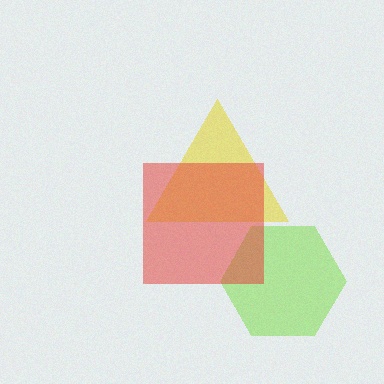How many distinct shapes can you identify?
There are 3 distinct shapes: a lime hexagon, a yellow triangle, a red square.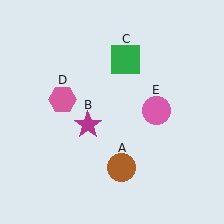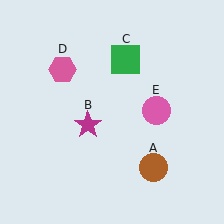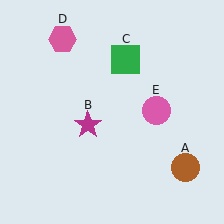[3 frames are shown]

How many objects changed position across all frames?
2 objects changed position: brown circle (object A), pink hexagon (object D).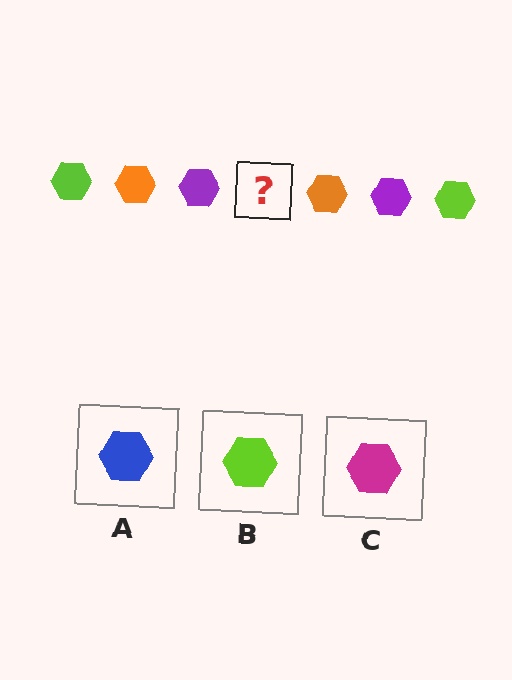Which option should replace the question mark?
Option B.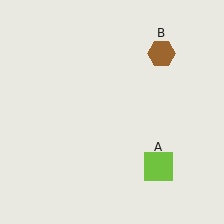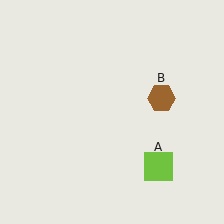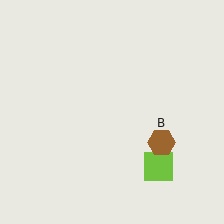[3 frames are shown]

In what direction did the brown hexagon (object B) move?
The brown hexagon (object B) moved down.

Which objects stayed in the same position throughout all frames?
Lime square (object A) remained stationary.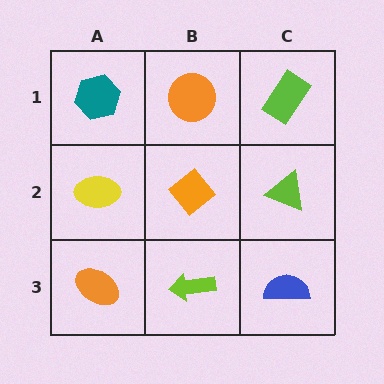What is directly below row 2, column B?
A lime arrow.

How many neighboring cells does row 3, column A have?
2.